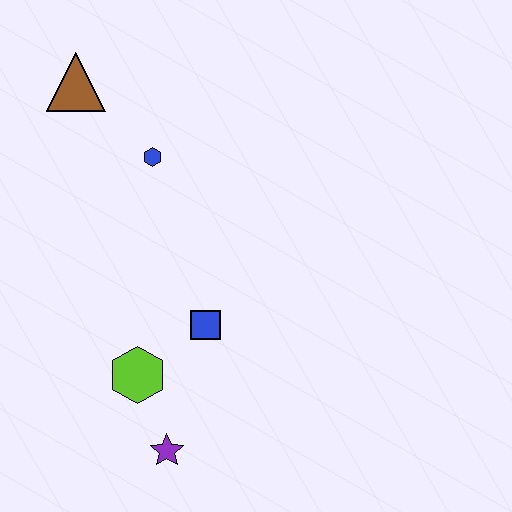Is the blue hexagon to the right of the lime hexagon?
Yes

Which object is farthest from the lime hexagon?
The brown triangle is farthest from the lime hexagon.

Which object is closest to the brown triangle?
The blue hexagon is closest to the brown triangle.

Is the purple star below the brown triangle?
Yes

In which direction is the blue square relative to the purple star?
The blue square is above the purple star.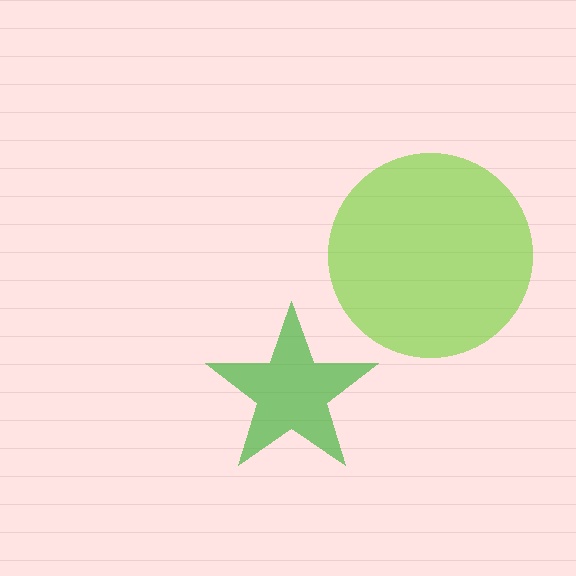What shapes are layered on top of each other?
The layered shapes are: a green star, a lime circle.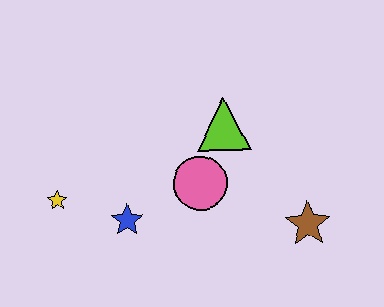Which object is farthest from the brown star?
The yellow star is farthest from the brown star.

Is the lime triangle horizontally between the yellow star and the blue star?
No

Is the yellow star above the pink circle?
No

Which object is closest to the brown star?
The pink circle is closest to the brown star.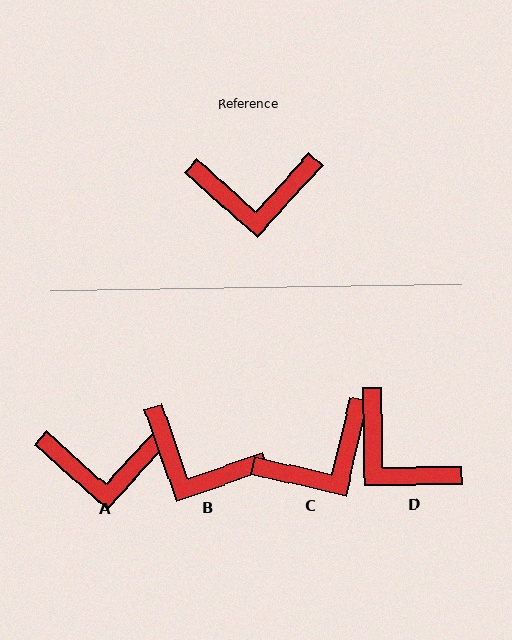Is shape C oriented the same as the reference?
No, it is off by about 29 degrees.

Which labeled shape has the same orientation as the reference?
A.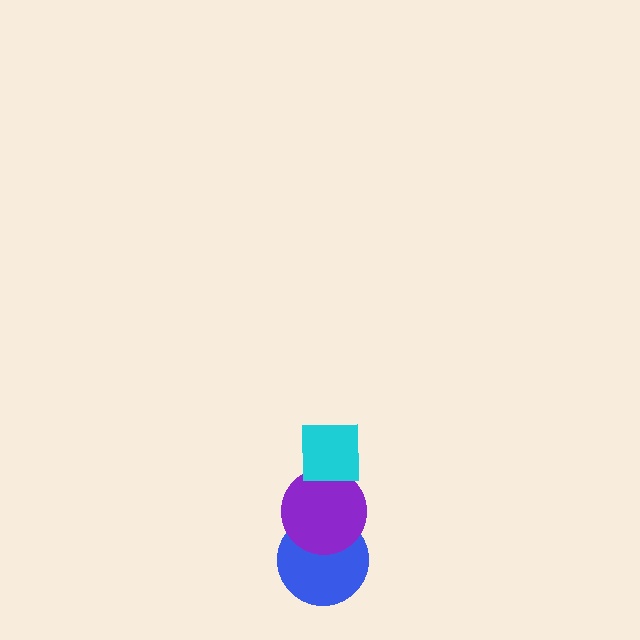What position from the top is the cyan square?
The cyan square is 1st from the top.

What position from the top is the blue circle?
The blue circle is 3rd from the top.